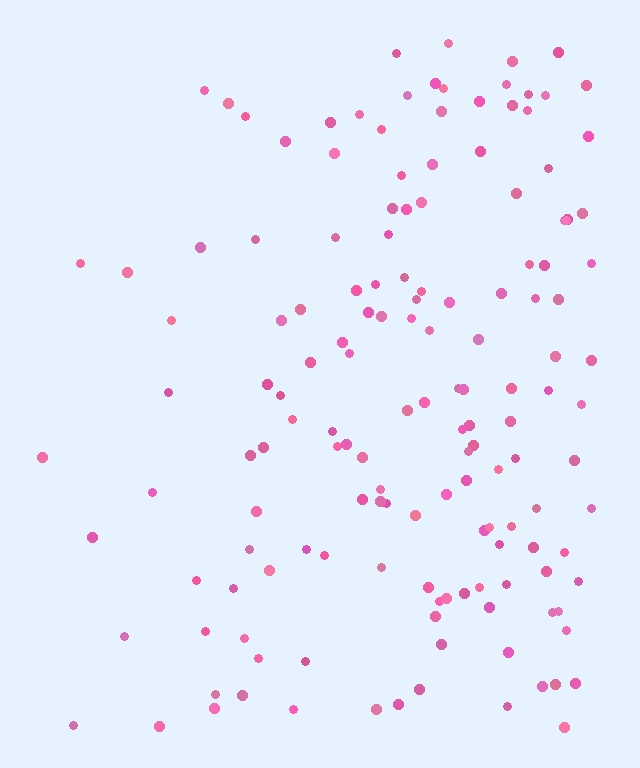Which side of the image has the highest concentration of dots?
The right.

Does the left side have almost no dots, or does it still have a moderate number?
Still a moderate number, just noticeably fewer than the right.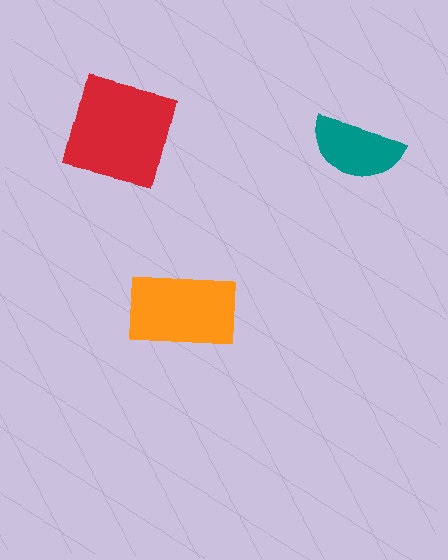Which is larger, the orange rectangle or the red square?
The red square.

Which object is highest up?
The red square is topmost.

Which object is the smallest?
The teal semicircle.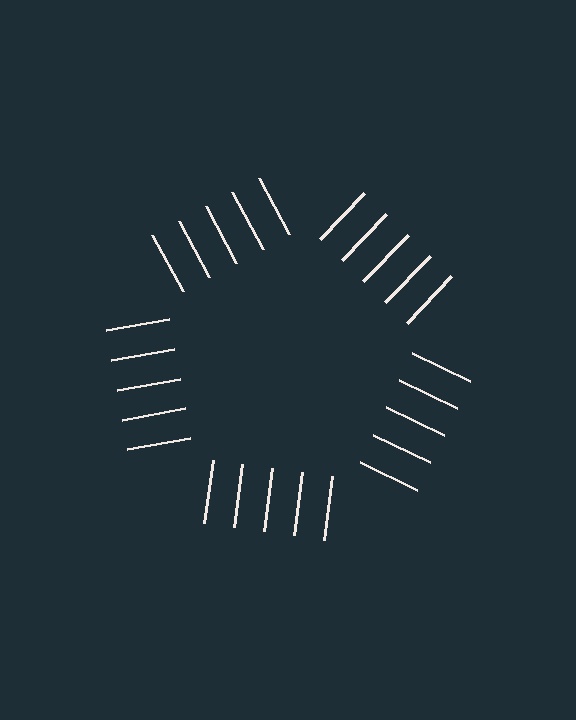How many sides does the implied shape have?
5 sides — the line-ends trace a pentagon.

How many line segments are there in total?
25 — 5 along each of the 5 edges.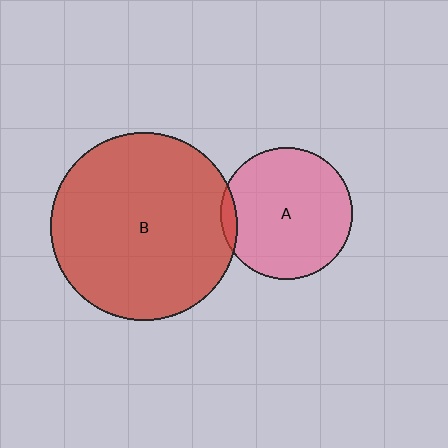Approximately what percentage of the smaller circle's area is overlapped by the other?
Approximately 5%.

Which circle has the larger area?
Circle B (red).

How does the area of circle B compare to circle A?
Approximately 2.0 times.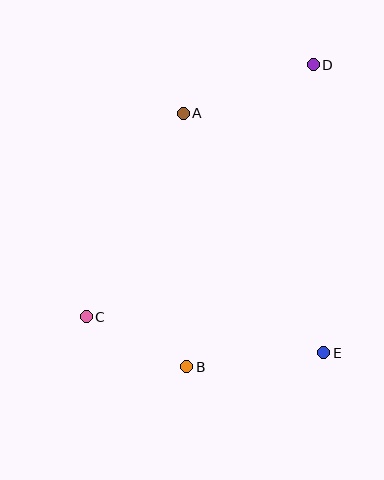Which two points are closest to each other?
Points B and C are closest to each other.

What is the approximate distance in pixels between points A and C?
The distance between A and C is approximately 226 pixels.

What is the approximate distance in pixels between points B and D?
The distance between B and D is approximately 328 pixels.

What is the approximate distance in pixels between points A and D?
The distance between A and D is approximately 139 pixels.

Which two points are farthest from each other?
Points C and D are farthest from each other.